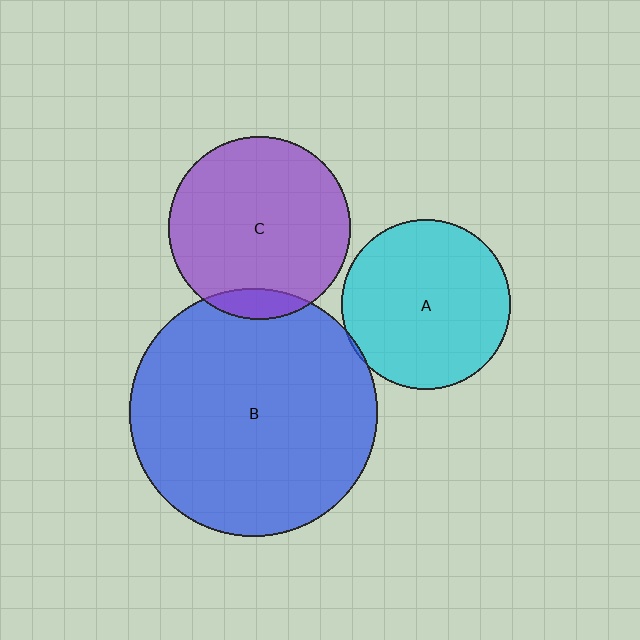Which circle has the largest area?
Circle B (blue).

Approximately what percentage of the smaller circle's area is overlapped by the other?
Approximately 5%.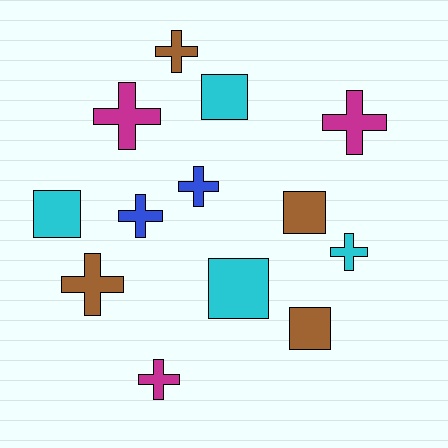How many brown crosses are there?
There are 2 brown crosses.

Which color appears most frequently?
Cyan, with 4 objects.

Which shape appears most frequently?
Cross, with 8 objects.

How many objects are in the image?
There are 13 objects.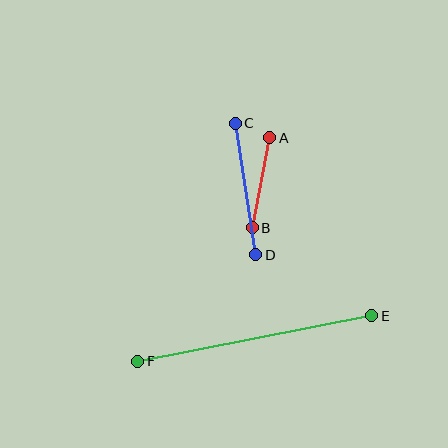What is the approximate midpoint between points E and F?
The midpoint is at approximately (255, 338) pixels.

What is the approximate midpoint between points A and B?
The midpoint is at approximately (261, 183) pixels.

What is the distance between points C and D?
The distance is approximately 133 pixels.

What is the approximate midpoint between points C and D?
The midpoint is at approximately (245, 189) pixels.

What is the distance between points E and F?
The distance is approximately 239 pixels.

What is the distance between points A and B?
The distance is approximately 91 pixels.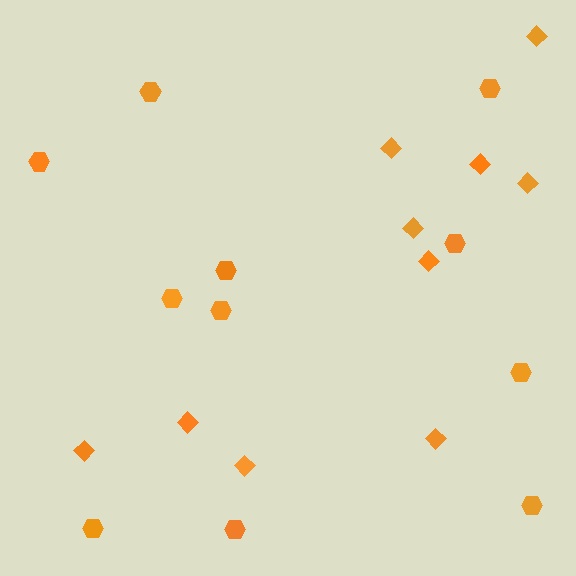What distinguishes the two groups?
There are 2 groups: one group of hexagons (11) and one group of diamonds (10).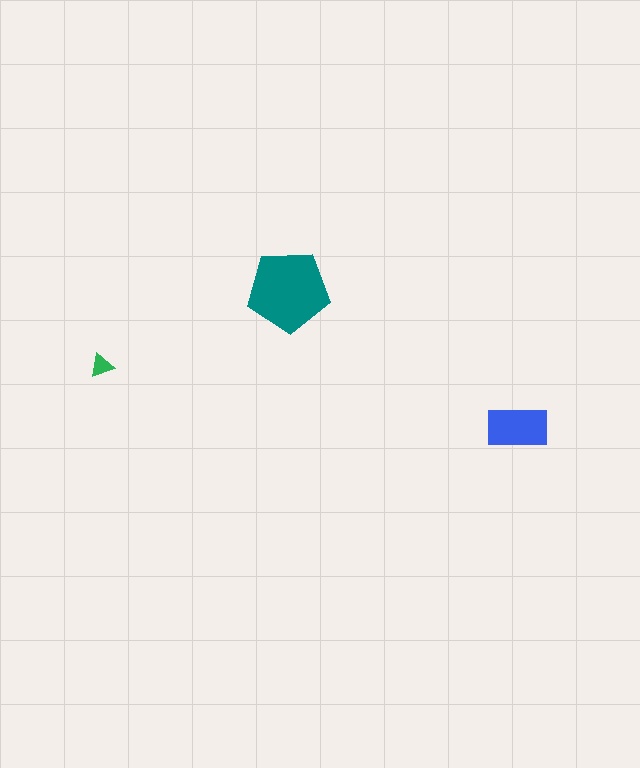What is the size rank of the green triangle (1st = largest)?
3rd.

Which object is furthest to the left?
The green triangle is leftmost.